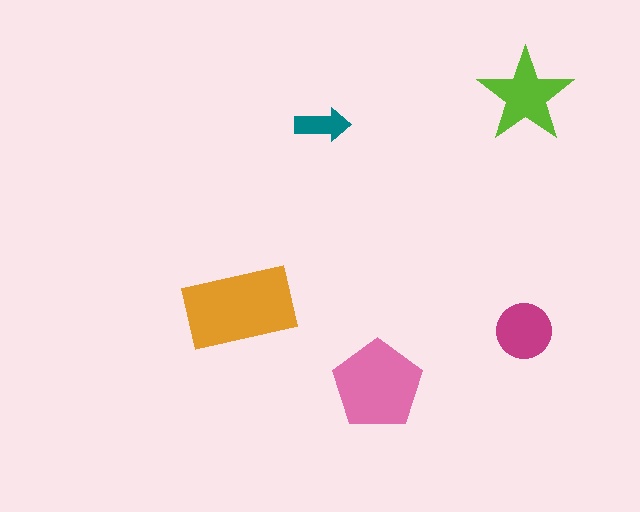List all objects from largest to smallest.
The orange rectangle, the pink pentagon, the lime star, the magenta circle, the teal arrow.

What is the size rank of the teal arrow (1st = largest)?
5th.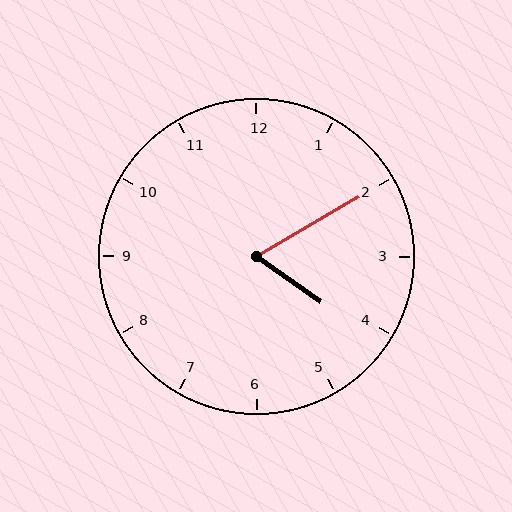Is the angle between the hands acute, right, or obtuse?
It is acute.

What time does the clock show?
4:10.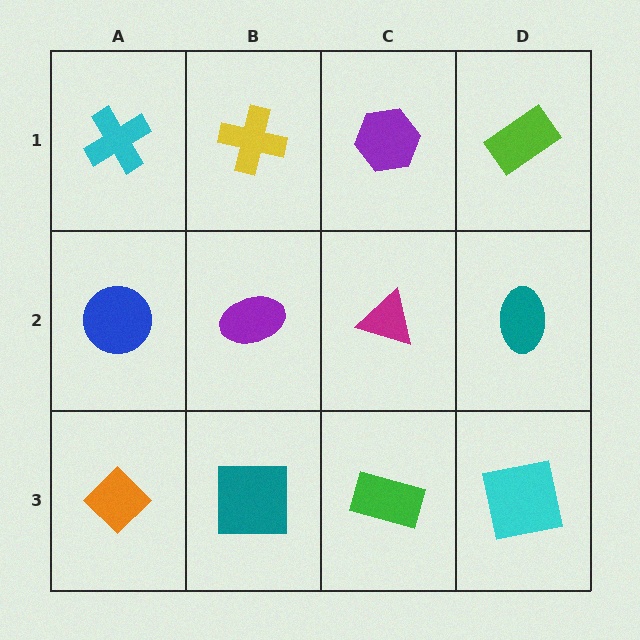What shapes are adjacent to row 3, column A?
A blue circle (row 2, column A), a teal square (row 3, column B).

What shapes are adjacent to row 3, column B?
A purple ellipse (row 2, column B), an orange diamond (row 3, column A), a green rectangle (row 3, column C).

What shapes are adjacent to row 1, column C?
A magenta triangle (row 2, column C), a yellow cross (row 1, column B), a lime rectangle (row 1, column D).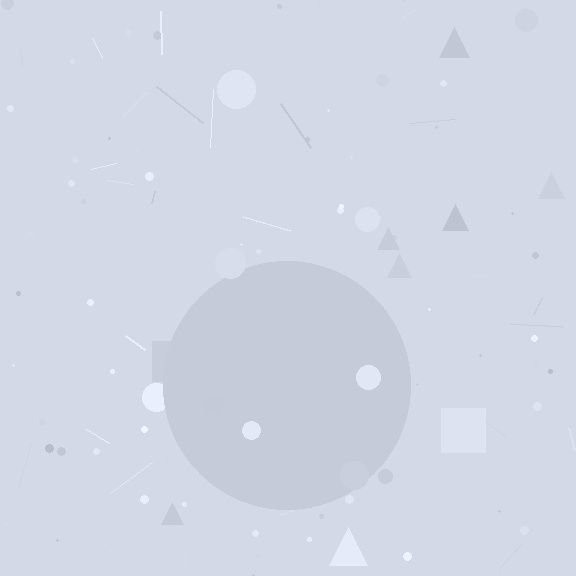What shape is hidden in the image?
A circle is hidden in the image.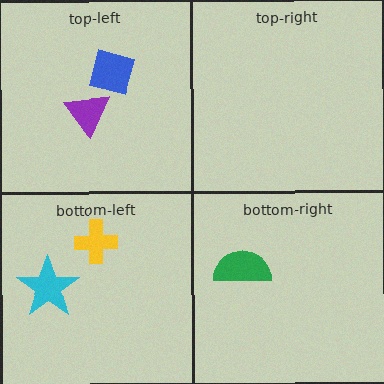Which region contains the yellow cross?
The bottom-left region.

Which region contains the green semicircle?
The bottom-right region.